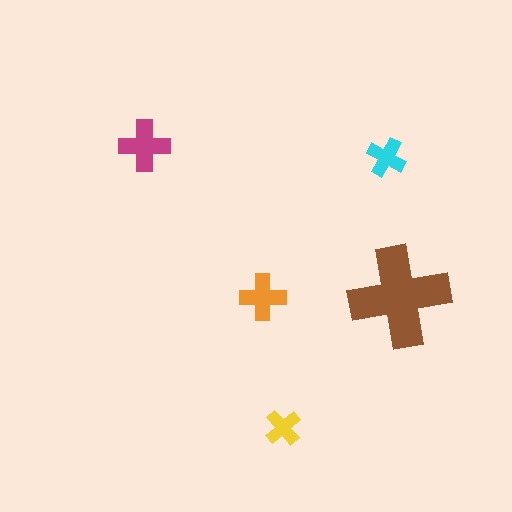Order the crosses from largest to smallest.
the brown one, the magenta one, the orange one, the cyan one, the yellow one.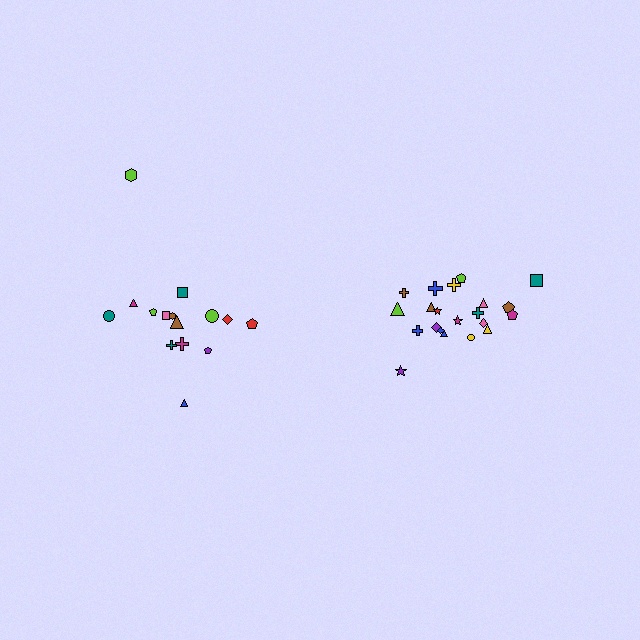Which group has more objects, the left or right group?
The right group.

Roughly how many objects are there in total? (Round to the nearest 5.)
Roughly 35 objects in total.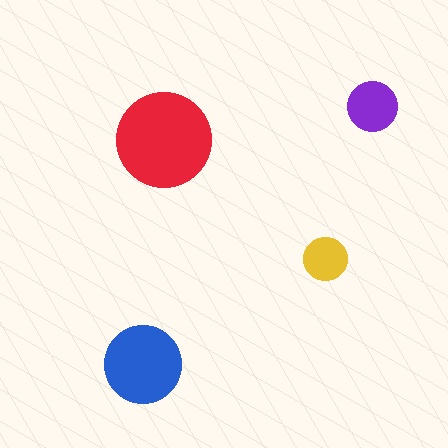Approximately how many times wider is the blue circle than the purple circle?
About 1.5 times wider.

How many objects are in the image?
There are 4 objects in the image.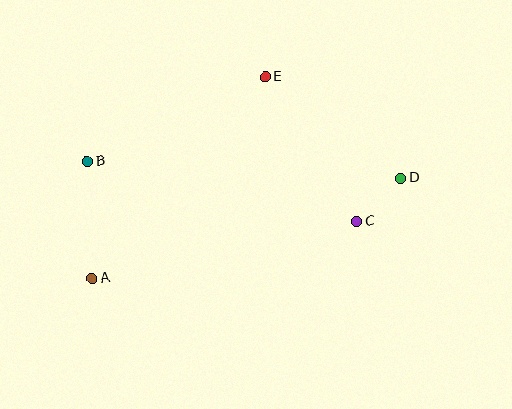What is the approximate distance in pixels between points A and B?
The distance between A and B is approximately 117 pixels.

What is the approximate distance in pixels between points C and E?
The distance between C and E is approximately 171 pixels.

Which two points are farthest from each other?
Points A and D are farthest from each other.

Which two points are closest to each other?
Points C and D are closest to each other.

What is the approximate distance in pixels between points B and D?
The distance between B and D is approximately 314 pixels.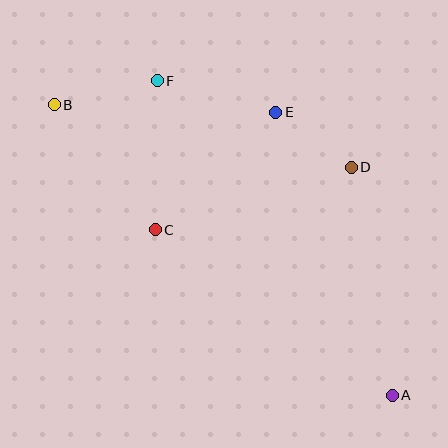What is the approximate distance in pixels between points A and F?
The distance between A and F is approximately 393 pixels.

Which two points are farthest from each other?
Points A and B are farthest from each other.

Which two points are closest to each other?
Points D and E are closest to each other.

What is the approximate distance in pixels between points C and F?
The distance between C and F is approximately 149 pixels.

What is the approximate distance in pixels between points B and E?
The distance between B and E is approximately 222 pixels.